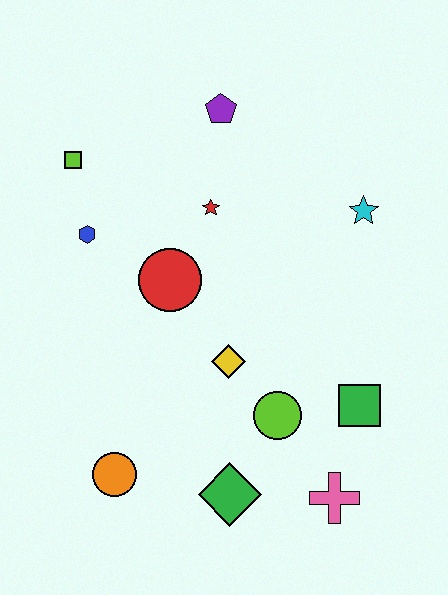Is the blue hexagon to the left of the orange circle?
Yes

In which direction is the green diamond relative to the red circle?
The green diamond is below the red circle.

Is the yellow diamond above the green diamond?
Yes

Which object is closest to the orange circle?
The green diamond is closest to the orange circle.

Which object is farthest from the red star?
The pink cross is farthest from the red star.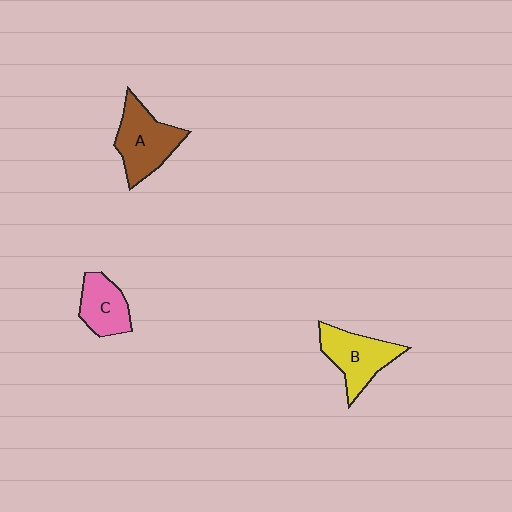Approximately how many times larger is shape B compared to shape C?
Approximately 1.3 times.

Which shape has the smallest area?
Shape C (pink).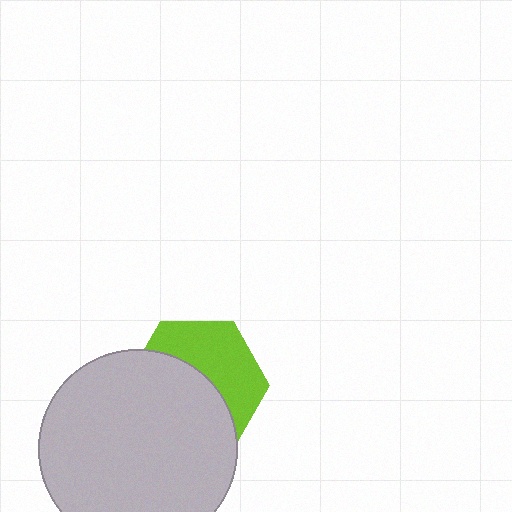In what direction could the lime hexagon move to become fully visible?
The lime hexagon could move toward the upper-right. That would shift it out from behind the light gray circle entirely.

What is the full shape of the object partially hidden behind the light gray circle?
The partially hidden object is a lime hexagon.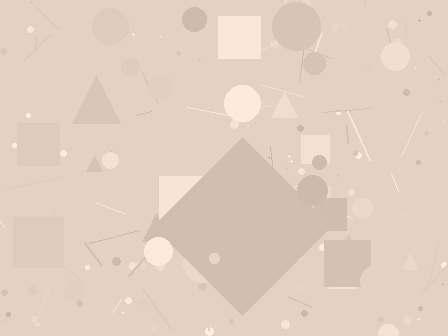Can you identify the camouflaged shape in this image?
The camouflaged shape is a diamond.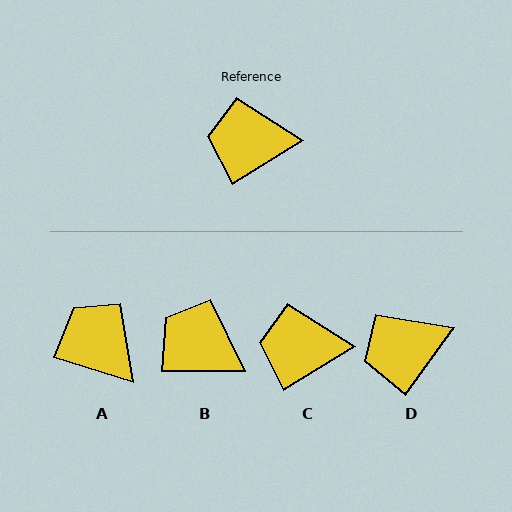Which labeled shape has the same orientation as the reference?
C.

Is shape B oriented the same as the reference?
No, it is off by about 32 degrees.